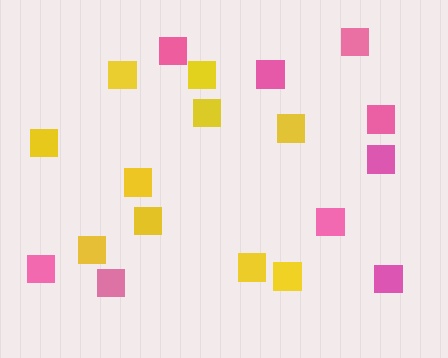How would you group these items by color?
There are 2 groups: one group of yellow squares (10) and one group of pink squares (9).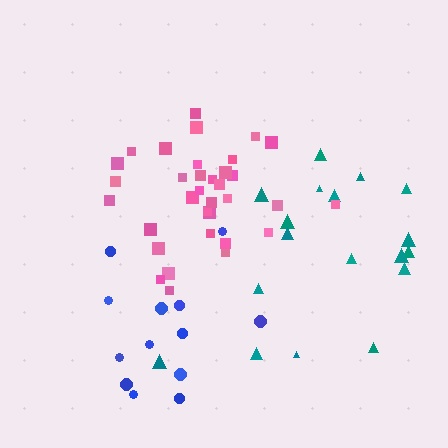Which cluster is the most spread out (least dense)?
Teal.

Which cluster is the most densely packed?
Pink.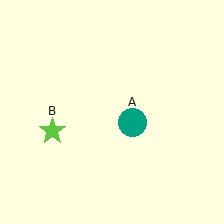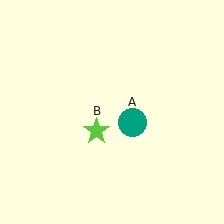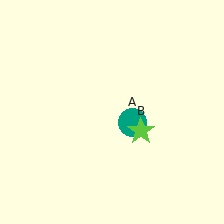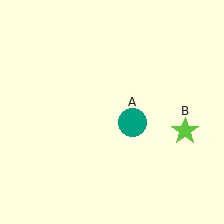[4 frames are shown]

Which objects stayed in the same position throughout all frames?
Teal circle (object A) remained stationary.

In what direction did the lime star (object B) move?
The lime star (object B) moved right.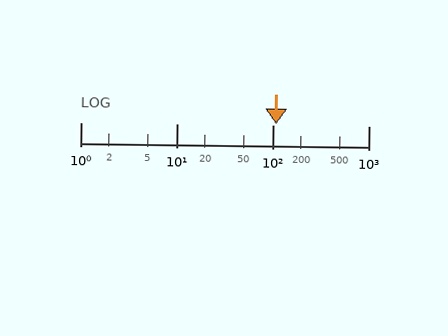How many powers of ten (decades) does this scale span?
The scale spans 3 decades, from 1 to 1000.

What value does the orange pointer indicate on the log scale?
The pointer indicates approximately 110.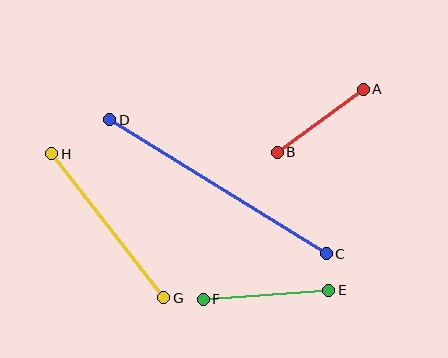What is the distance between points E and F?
The distance is approximately 126 pixels.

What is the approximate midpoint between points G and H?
The midpoint is at approximately (108, 226) pixels.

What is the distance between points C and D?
The distance is approximately 255 pixels.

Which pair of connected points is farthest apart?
Points C and D are farthest apart.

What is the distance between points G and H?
The distance is approximately 182 pixels.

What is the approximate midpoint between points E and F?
The midpoint is at approximately (266, 295) pixels.